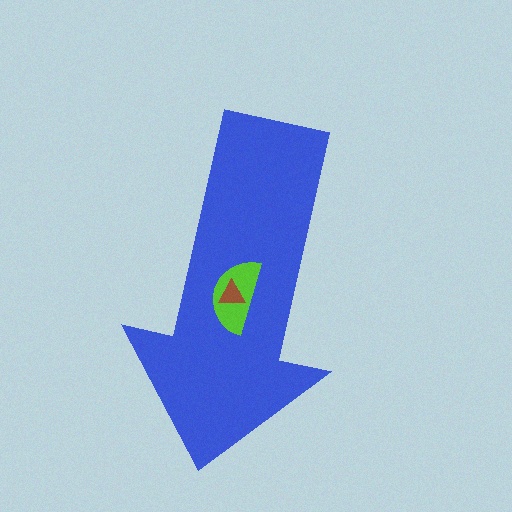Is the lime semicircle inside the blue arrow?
Yes.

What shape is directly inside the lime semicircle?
The brown triangle.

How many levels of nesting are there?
3.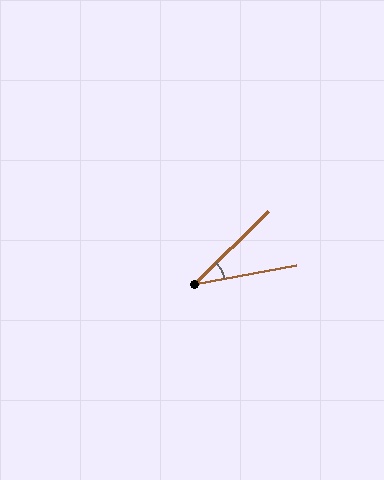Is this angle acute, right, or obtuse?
It is acute.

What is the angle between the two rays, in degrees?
Approximately 34 degrees.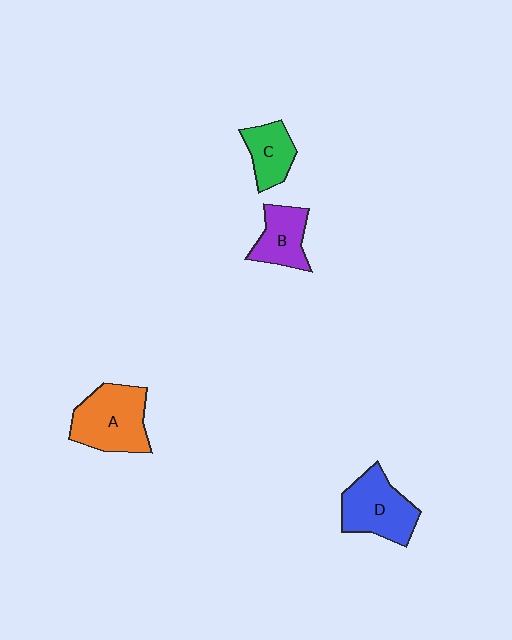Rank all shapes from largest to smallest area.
From largest to smallest: A (orange), D (blue), B (purple), C (green).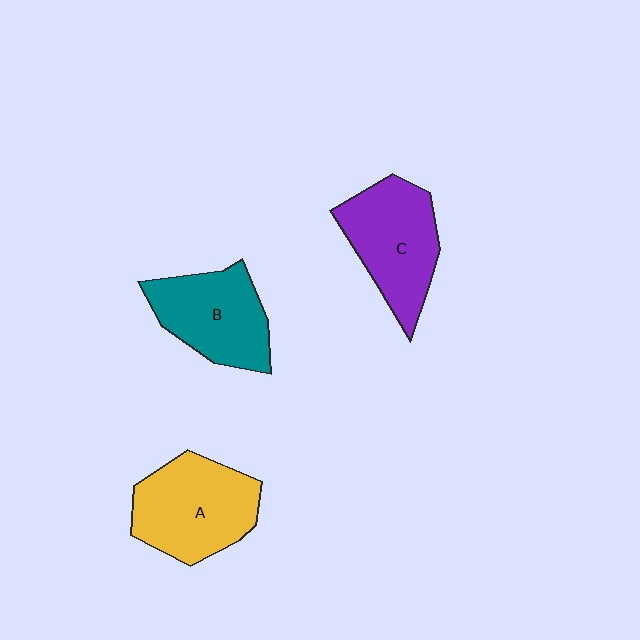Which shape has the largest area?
Shape A (yellow).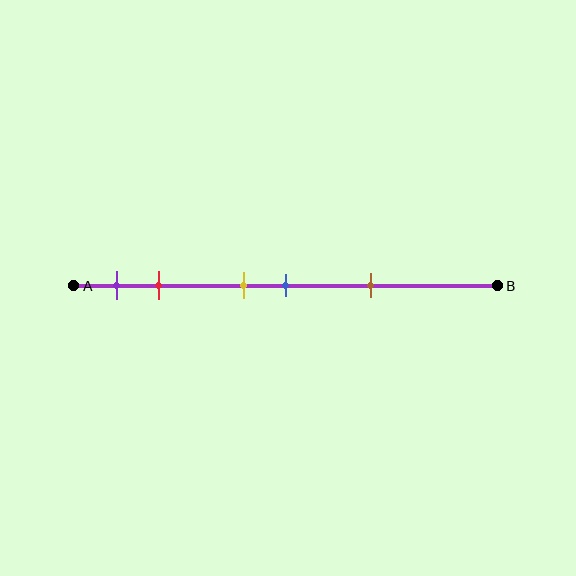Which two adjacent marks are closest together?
The yellow and blue marks are the closest adjacent pair.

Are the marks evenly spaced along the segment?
No, the marks are not evenly spaced.